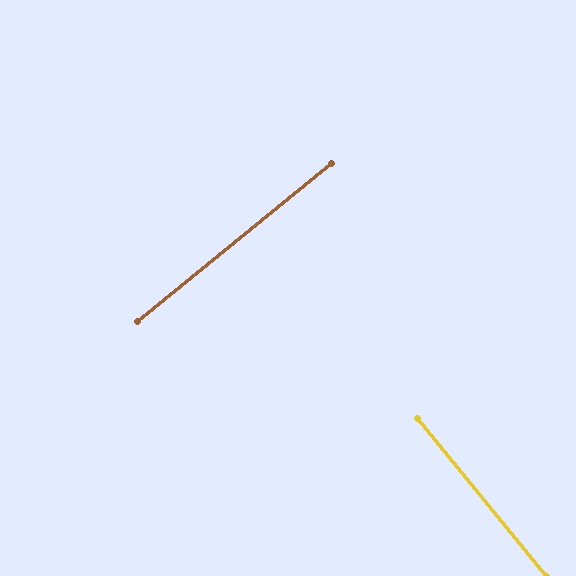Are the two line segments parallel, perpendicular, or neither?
Perpendicular — they meet at approximately 90°.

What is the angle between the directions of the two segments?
Approximately 90 degrees.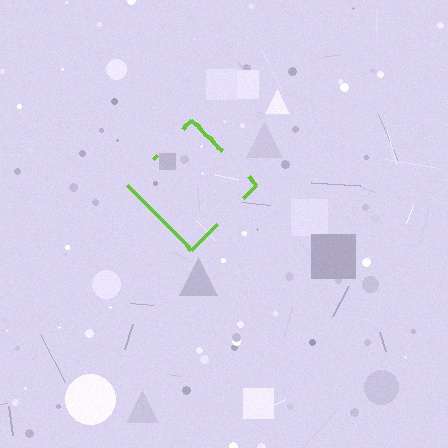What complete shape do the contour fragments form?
The contour fragments form a diamond.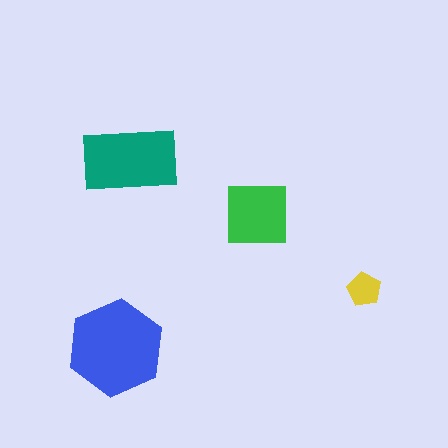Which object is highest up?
The teal rectangle is topmost.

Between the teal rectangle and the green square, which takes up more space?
The teal rectangle.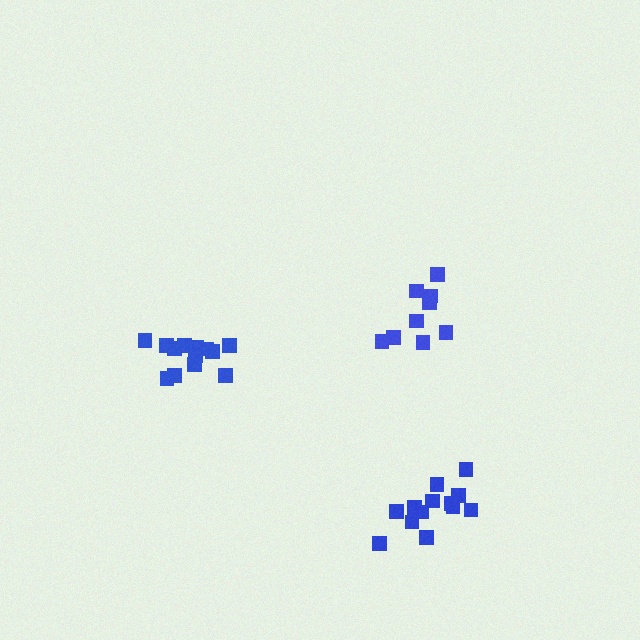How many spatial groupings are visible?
There are 3 spatial groupings.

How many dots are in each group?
Group 1: 13 dots, Group 2: 13 dots, Group 3: 9 dots (35 total).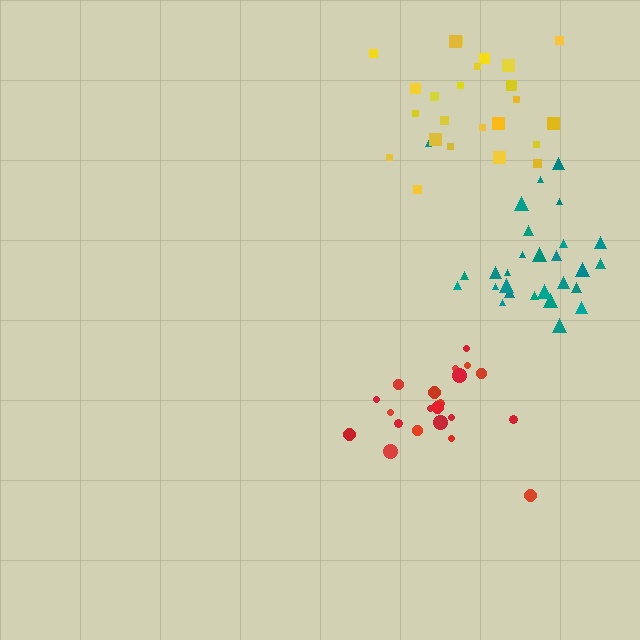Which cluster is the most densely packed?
Red.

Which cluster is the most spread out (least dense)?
Yellow.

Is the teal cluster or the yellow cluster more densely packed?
Teal.